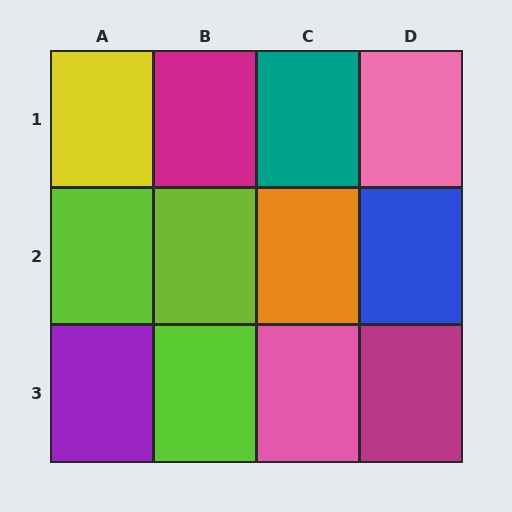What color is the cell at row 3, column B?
Lime.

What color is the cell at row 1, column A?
Yellow.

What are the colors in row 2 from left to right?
Lime, lime, orange, blue.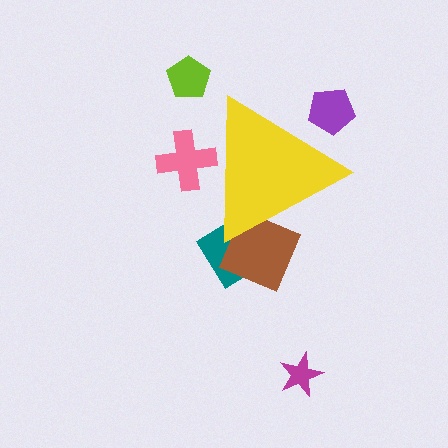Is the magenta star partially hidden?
No, the magenta star is fully visible.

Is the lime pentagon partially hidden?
No, the lime pentagon is fully visible.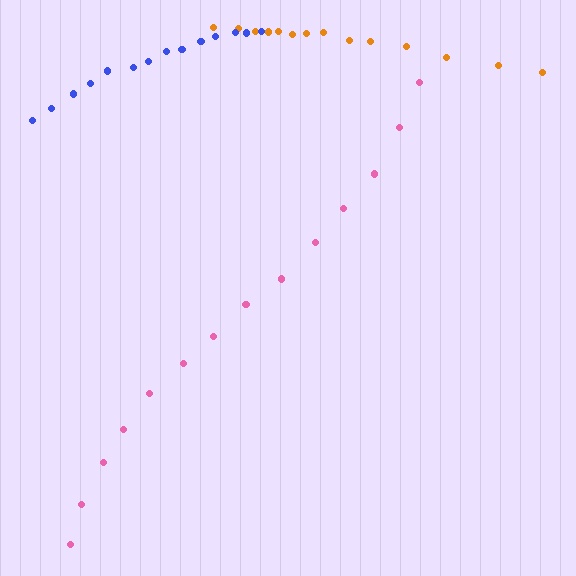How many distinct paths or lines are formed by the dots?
There are 3 distinct paths.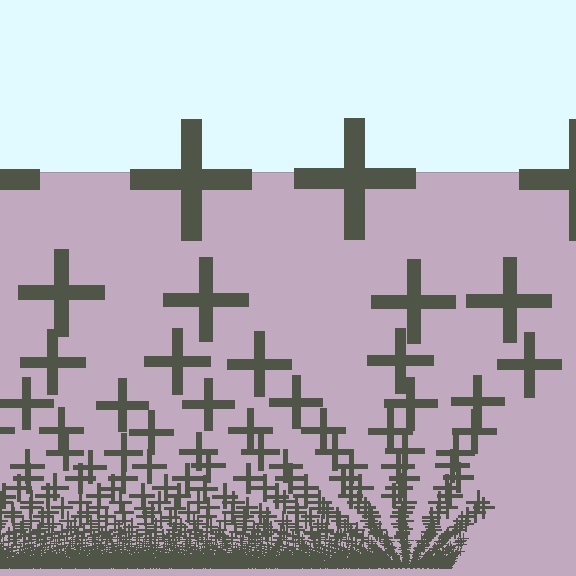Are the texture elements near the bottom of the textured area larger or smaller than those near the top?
Smaller. The gradient is inverted — elements near the bottom are smaller and denser.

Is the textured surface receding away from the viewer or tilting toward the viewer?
The surface appears to tilt toward the viewer. Texture elements get larger and sparser toward the top.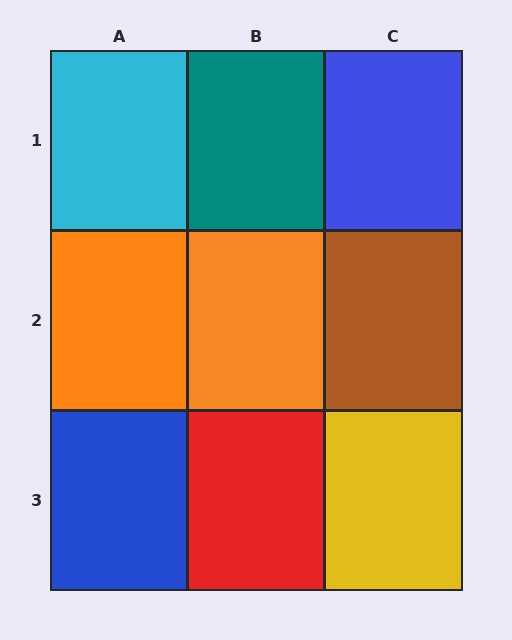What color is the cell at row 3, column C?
Yellow.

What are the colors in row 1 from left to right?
Cyan, teal, blue.